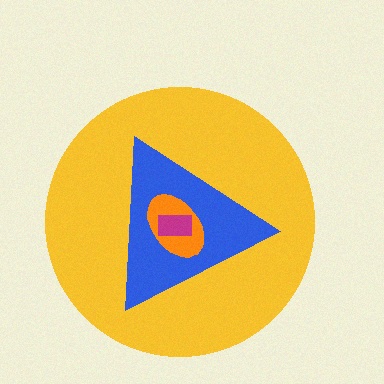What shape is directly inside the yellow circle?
The blue triangle.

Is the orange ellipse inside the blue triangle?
Yes.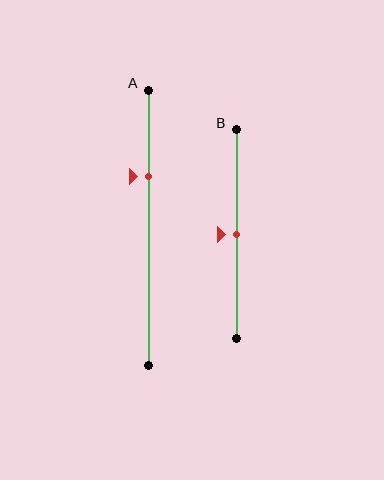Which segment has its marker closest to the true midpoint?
Segment B has its marker closest to the true midpoint.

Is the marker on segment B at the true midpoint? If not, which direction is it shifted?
Yes, the marker on segment B is at the true midpoint.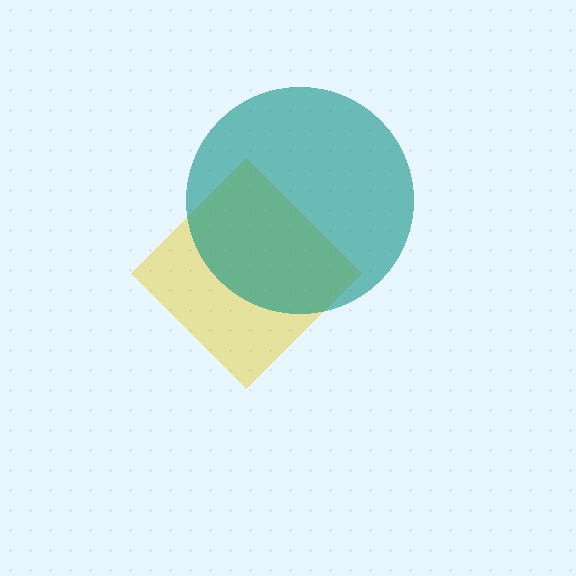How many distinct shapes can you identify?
There are 2 distinct shapes: a yellow diamond, a teal circle.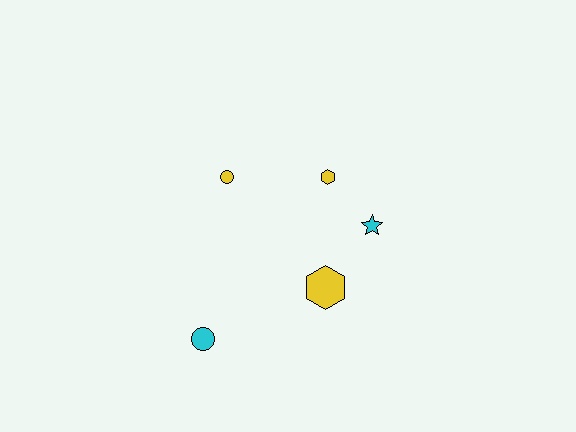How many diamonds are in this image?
There are no diamonds.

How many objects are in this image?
There are 5 objects.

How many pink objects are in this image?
There are no pink objects.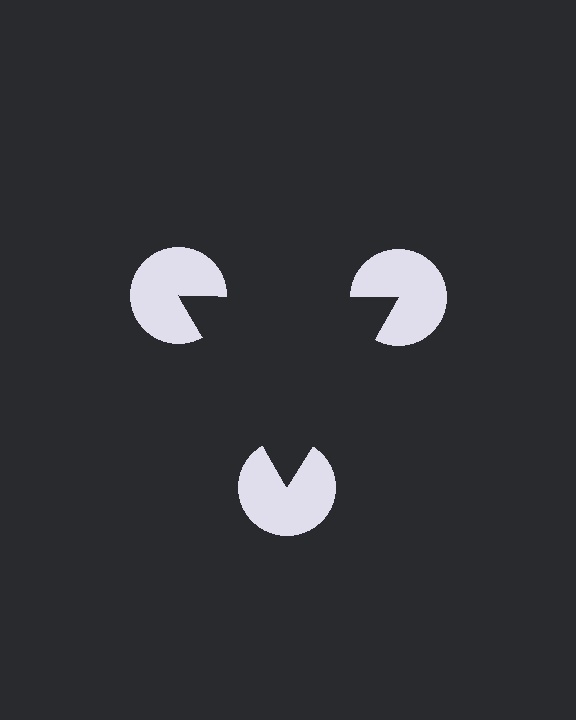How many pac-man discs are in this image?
There are 3 — one at each vertex of the illusory triangle.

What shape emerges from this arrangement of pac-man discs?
An illusory triangle — its edges are inferred from the aligned wedge cuts in the pac-man discs, not physically drawn.